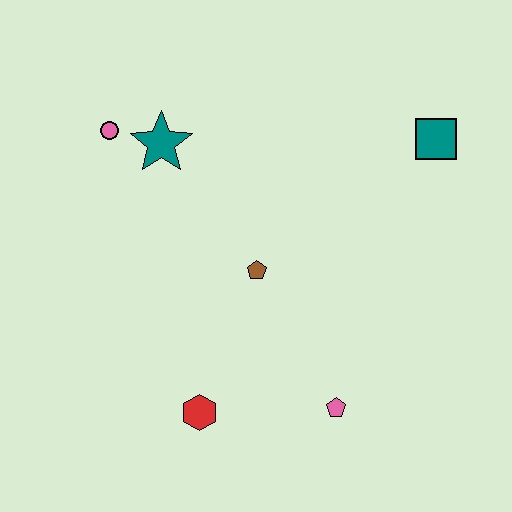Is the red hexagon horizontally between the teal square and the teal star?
Yes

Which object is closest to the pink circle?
The teal star is closest to the pink circle.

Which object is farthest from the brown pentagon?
The teal square is farthest from the brown pentagon.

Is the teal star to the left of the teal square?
Yes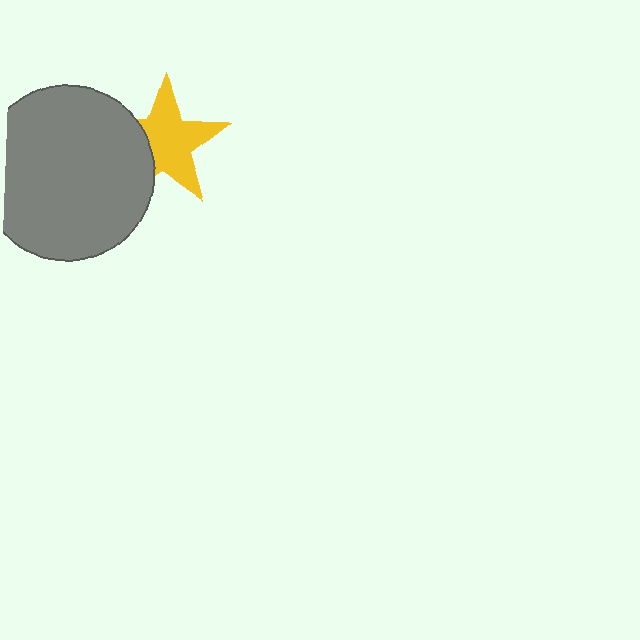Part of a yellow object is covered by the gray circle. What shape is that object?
It is a star.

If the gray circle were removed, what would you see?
You would see the complete yellow star.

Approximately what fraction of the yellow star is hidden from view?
Roughly 30% of the yellow star is hidden behind the gray circle.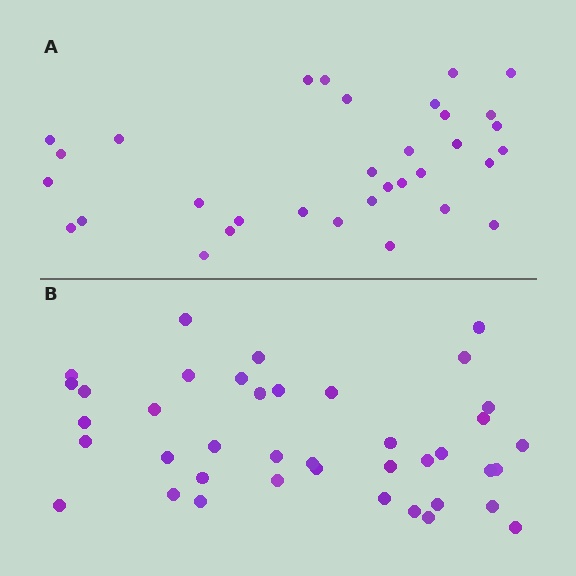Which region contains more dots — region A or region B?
Region B (the bottom region) has more dots.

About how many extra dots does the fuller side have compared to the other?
Region B has roughly 8 or so more dots than region A.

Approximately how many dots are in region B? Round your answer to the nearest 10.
About 40 dots.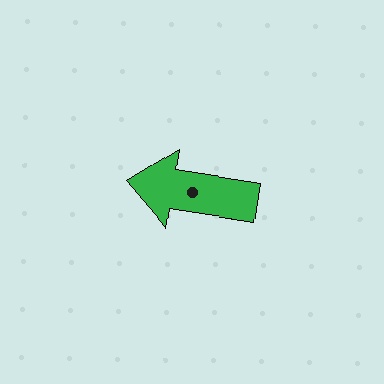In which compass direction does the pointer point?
West.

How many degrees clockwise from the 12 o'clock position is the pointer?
Approximately 279 degrees.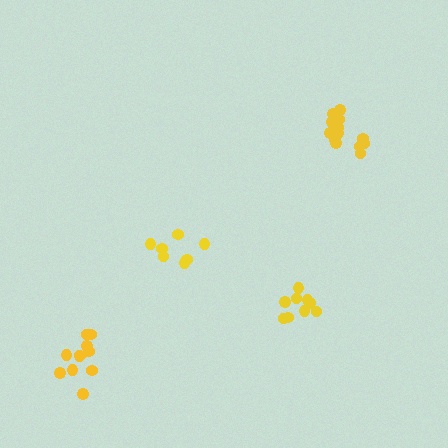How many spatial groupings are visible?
There are 4 spatial groupings.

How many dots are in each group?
Group 1: 7 dots, Group 2: 12 dots, Group 3: 10 dots, Group 4: 13 dots (42 total).